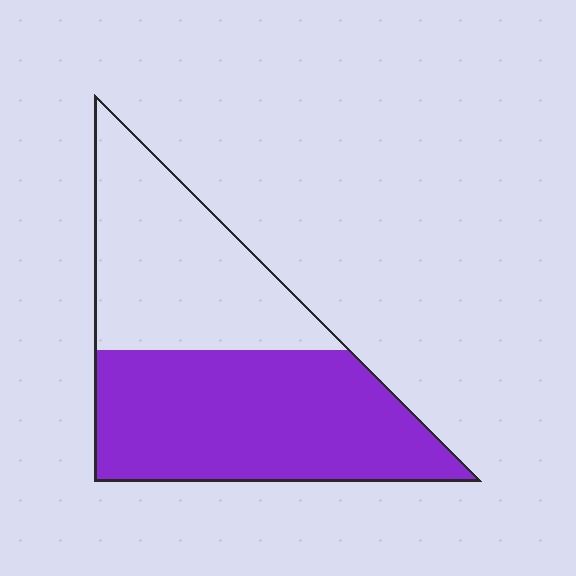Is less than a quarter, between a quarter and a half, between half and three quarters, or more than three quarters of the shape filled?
Between half and three quarters.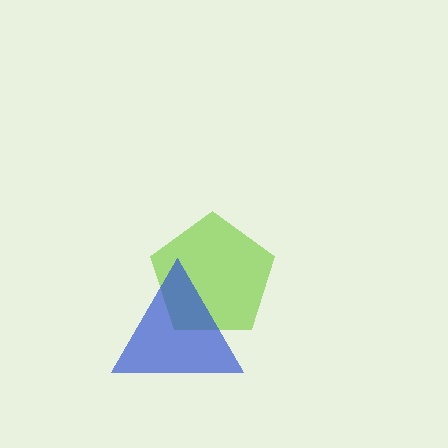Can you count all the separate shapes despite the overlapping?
Yes, there are 2 separate shapes.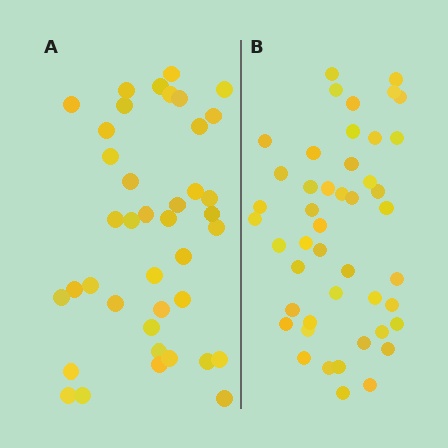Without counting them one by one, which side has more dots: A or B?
Region B (the right region) has more dots.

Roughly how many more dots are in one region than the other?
Region B has about 6 more dots than region A.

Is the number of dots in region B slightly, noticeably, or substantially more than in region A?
Region B has only slightly more — the two regions are fairly close. The ratio is roughly 1.1 to 1.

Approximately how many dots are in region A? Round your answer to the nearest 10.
About 40 dots.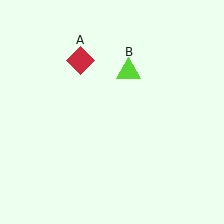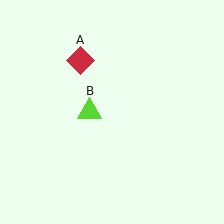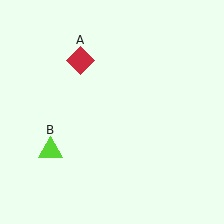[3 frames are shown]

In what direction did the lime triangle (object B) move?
The lime triangle (object B) moved down and to the left.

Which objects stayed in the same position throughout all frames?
Red diamond (object A) remained stationary.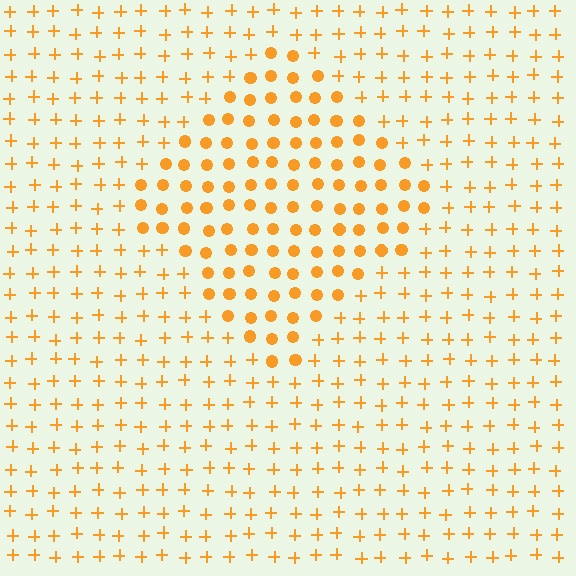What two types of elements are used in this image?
The image uses circles inside the diamond region and plus signs outside it.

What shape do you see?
I see a diamond.